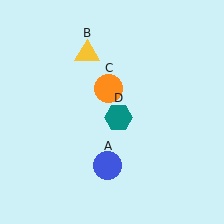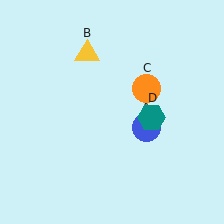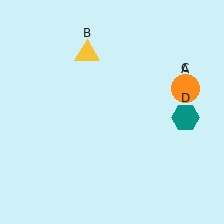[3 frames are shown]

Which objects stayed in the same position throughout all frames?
Yellow triangle (object B) remained stationary.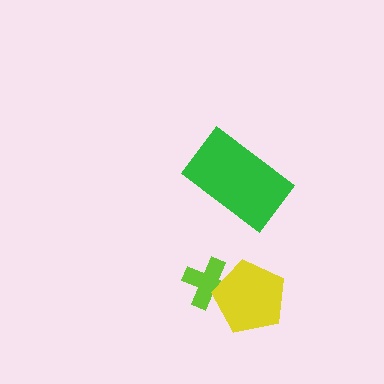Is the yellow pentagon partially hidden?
No, no other shape covers it.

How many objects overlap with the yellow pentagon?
1 object overlaps with the yellow pentagon.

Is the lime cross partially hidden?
Yes, it is partially covered by another shape.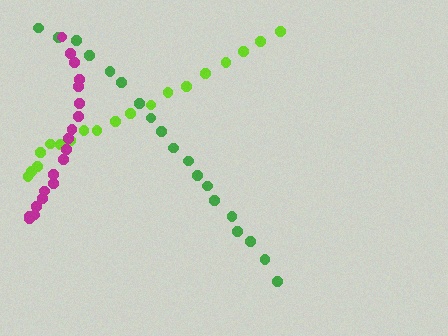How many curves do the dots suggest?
There are 3 distinct paths.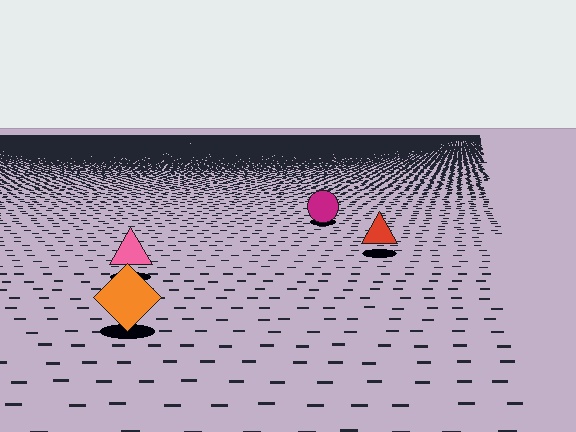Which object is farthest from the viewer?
The magenta circle is farthest from the viewer. It appears smaller and the ground texture around it is denser.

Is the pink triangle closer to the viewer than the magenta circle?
Yes. The pink triangle is closer — you can tell from the texture gradient: the ground texture is coarser near it.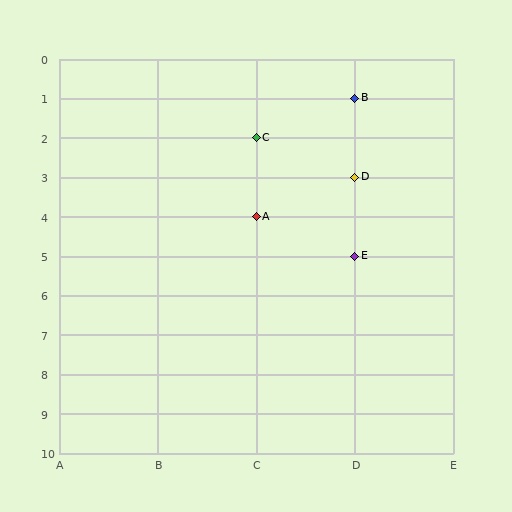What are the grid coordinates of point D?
Point D is at grid coordinates (D, 3).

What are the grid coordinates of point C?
Point C is at grid coordinates (C, 2).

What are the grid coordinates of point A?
Point A is at grid coordinates (C, 4).